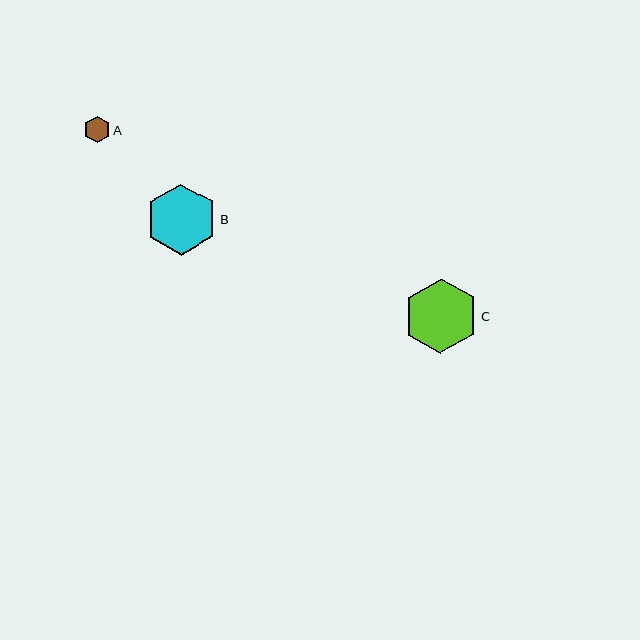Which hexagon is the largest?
Hexagon C is the largest with a size of approximately 75 pixels.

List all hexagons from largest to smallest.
From largest to smallest: C, B, A.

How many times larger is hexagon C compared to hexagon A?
Hexagon C is approximately 2.8 times the size of hexagon A.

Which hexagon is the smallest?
Hexagon A is the smallest with a size of approximately 26 pixels.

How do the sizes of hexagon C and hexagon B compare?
Hexagon C and hexagon B are approximately the same size.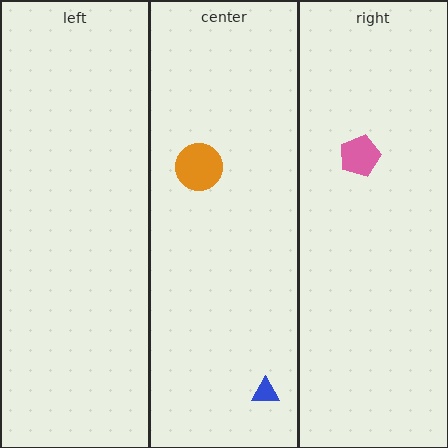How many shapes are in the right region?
1.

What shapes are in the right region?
The pink pentagon.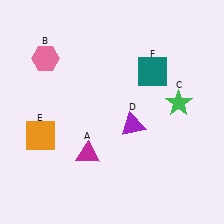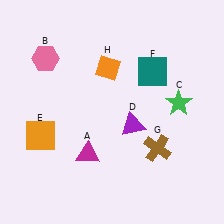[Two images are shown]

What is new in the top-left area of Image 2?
An orange diamond (H) was added in the top-left area of Image 2.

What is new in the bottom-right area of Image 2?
A brown cross (G) was added in the bottom-right area of Image 2.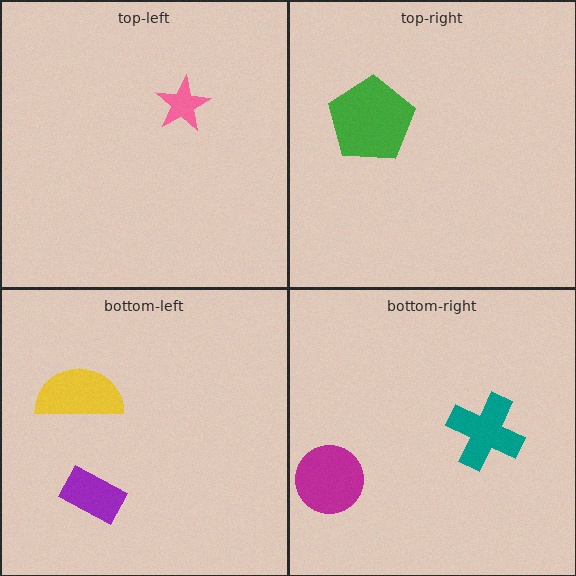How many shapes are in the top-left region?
1.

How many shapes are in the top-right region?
1.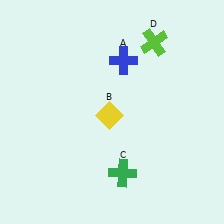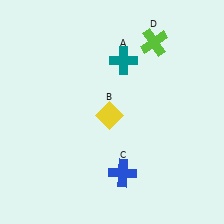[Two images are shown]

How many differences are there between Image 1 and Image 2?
There are 2 differences between the two images.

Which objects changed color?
A changed from blue to teal. C changed from green to blue.